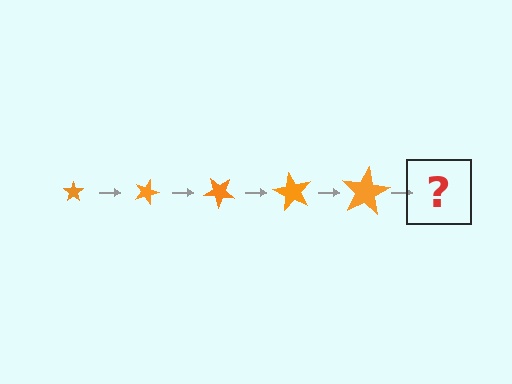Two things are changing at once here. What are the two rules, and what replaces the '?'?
The two rules are that the star grows larger each step and it rotates 20 degrees each step. The '?' should be a star, larger than the previous one and rotated 100 degrees from the start.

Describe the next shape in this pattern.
It should be a star, larger than the previous one and rotated 100 degrees from the start.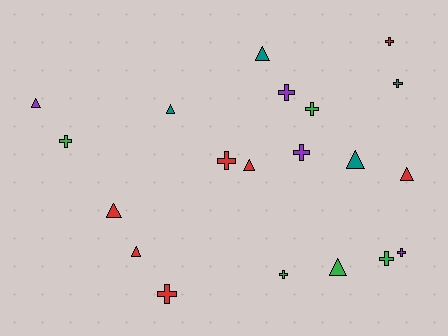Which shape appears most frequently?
Cross, with 11 objects.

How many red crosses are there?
There are 3 red crosses.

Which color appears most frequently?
Red, with 7 objects.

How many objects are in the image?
There are 20 objects.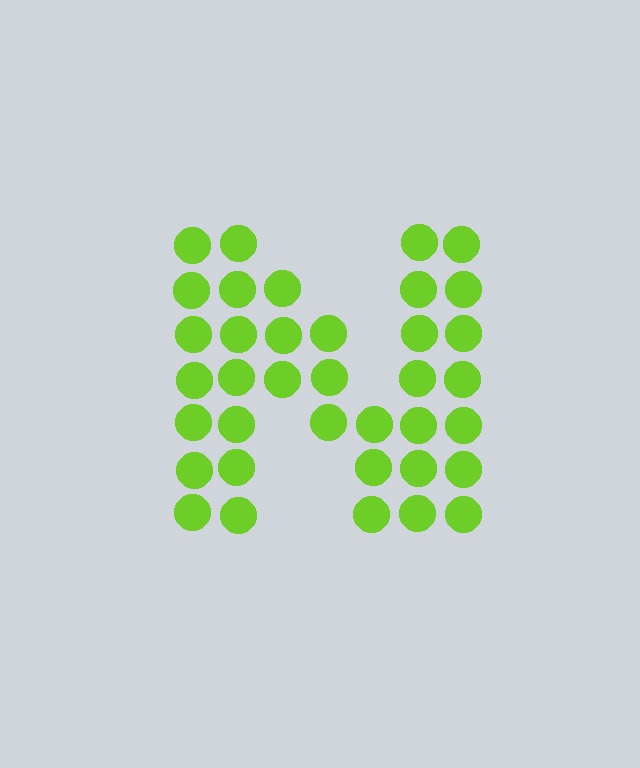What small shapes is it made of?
It is made of small circles.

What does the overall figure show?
The overall figure shows the letter N.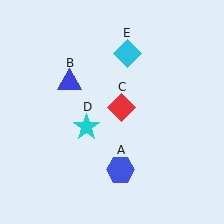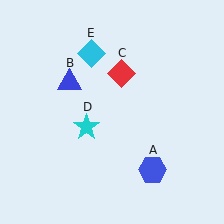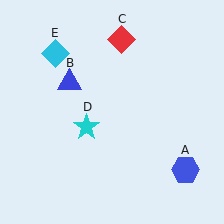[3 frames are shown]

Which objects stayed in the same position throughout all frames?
Blue triangle (object B) and cyan star (object D) remained stationary.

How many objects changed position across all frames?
3 objects changed position: blue hexagon (object A), red diamond (object C), cyan diamond (object E).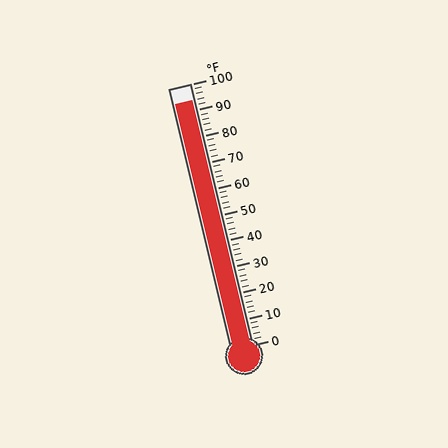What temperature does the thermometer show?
The thermometer shows approximately 94°F.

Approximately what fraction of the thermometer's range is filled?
The thermometer is filled to approximately 95% of its range.